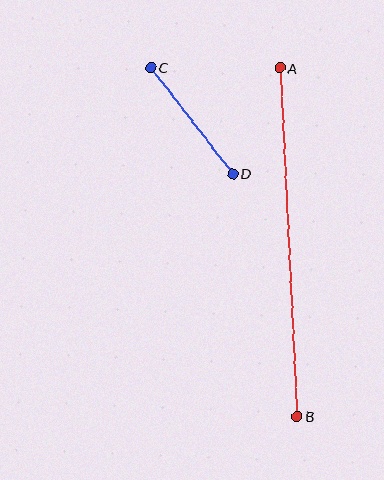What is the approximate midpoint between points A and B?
The midpoint is at approximately (288, 242) pixels.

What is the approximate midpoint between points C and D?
The midpoint is at approximately (192, 121) pixels.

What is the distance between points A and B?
The distance is approximately 349 pixels.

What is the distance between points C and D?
The distance is approximately 134 pixels.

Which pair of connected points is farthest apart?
Points A and B are farthest apart.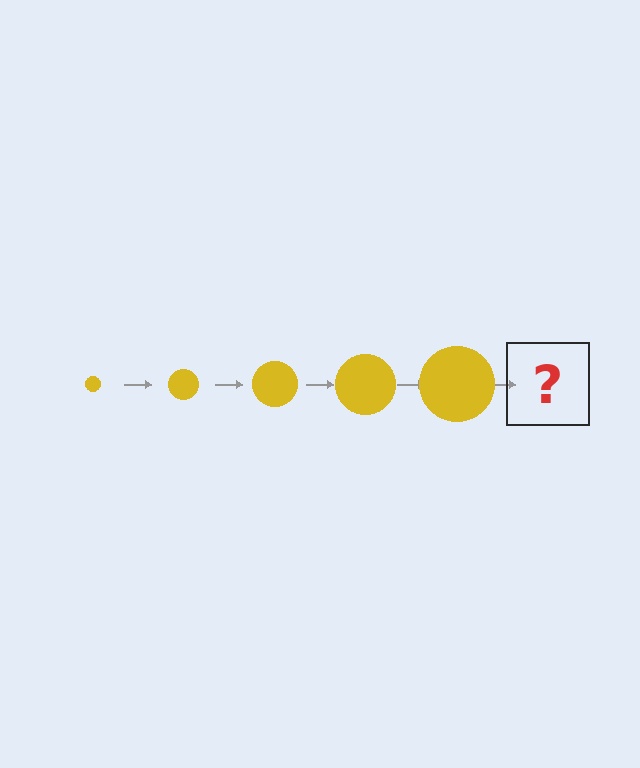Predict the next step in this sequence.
The next step is a yellow circle, larger than the previous one.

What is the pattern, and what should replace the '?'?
The pattern is that the circle gets progressively larger each step. The '?' should be a yellow circle, larger than the previous one.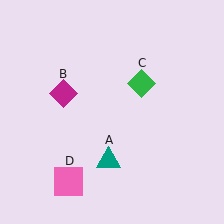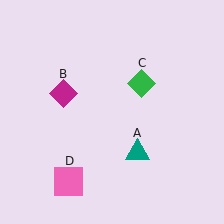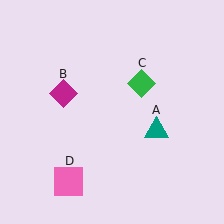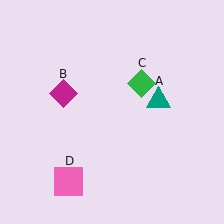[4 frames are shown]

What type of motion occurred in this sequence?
The teal triangle (object A) rotated counterclockwise around the center of the scene.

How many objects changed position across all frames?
1 object changed position: teal triangle (object A).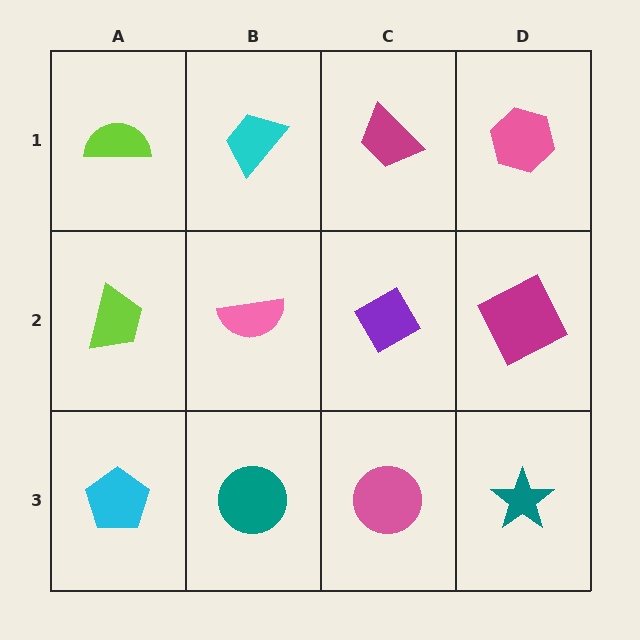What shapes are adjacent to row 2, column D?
A pink hexagon (row 1, column D), a teal star (row 3, column D), a purple diamond (row 2, column C).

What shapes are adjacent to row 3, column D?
A magenta square (row 2, column D), a pink circle (row 3, column C).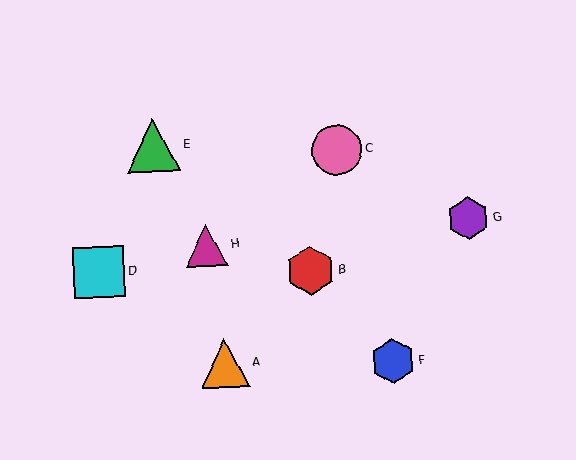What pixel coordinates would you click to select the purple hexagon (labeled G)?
Click at (468, 218) to select the purple hexagon G.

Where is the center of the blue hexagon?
The center of the blue hexagon is at (393, 361).